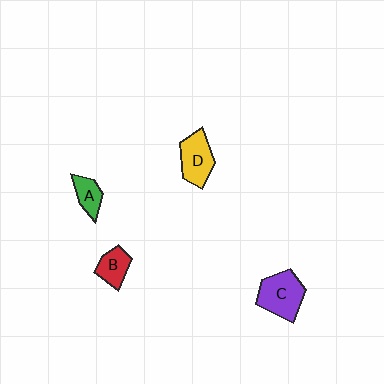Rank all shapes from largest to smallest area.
From largest to smallest: C (purple), D (yellow), B (red), A (green).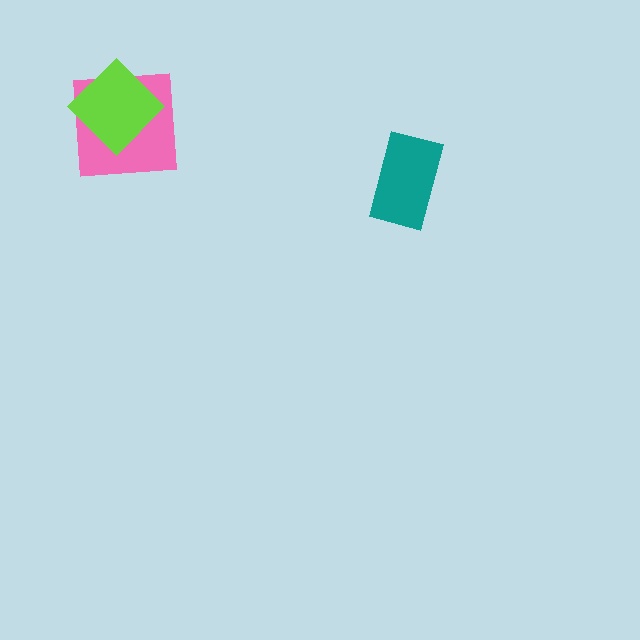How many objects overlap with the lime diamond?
1 object overlaps with the lime diamond.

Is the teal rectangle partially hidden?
No, no other shape covers it.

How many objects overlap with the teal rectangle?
0 objects overlap with the teal rectangle.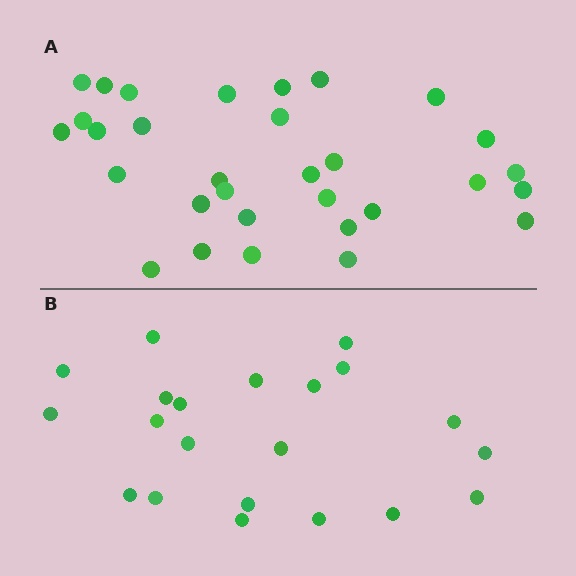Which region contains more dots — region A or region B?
Region A (the top region) has more dots.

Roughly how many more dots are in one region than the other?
Region A has roughly 10 or so more dots than region B.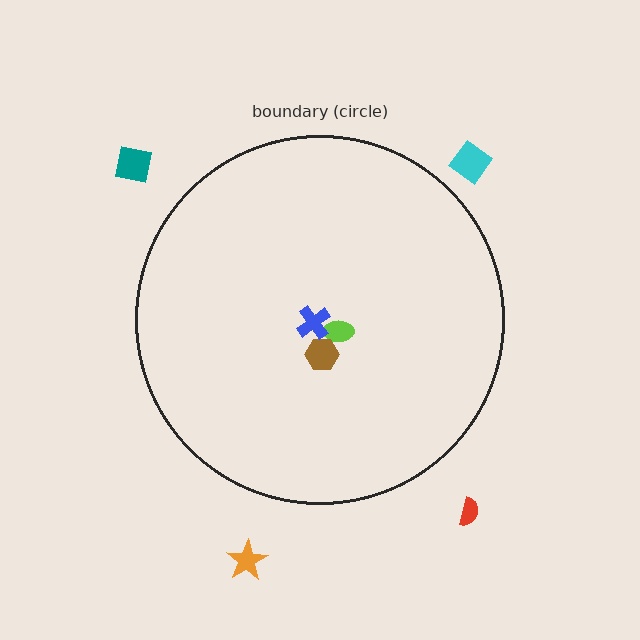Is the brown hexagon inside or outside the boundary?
Inside.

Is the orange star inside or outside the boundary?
Outside.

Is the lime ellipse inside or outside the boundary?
Inside.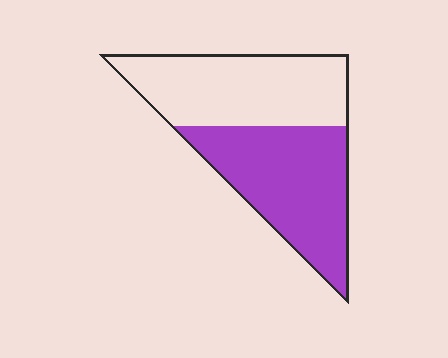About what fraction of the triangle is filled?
About one half (1/2).